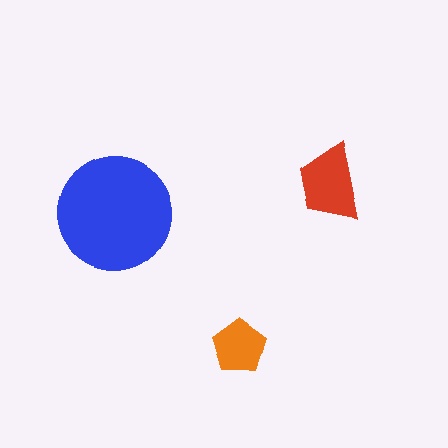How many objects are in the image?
There are 3 objects in the image.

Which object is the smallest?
The orange pentagon.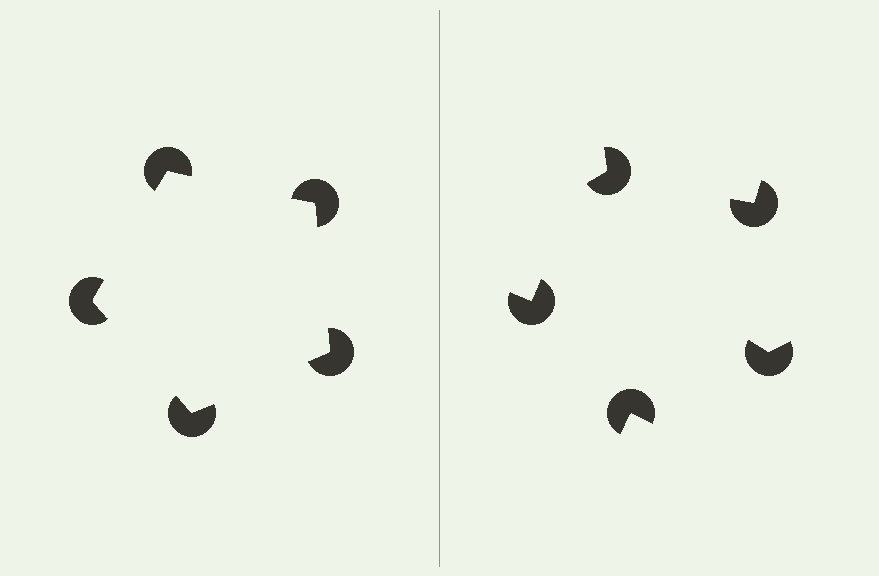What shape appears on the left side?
An illusory pentagon.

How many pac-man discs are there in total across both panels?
10 — 5 on each side.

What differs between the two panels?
The pac-man discs are positioned identically on both sides; only the wedge orientations differ. On the left they align to a pentagon; on the right they are misaligned.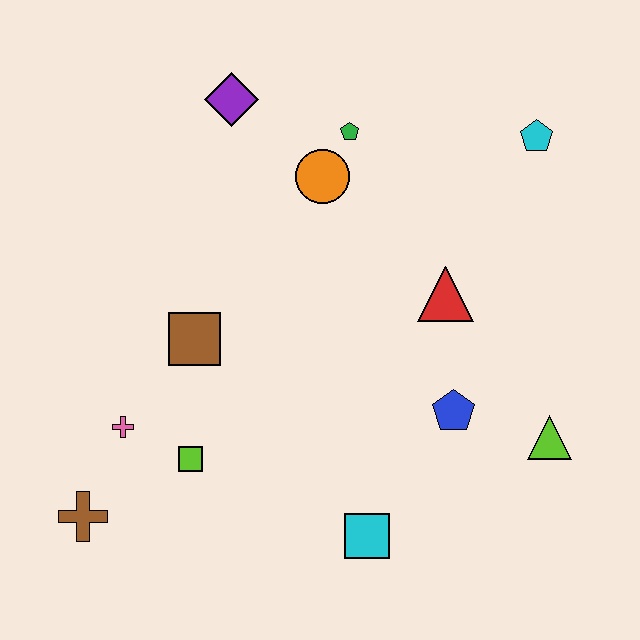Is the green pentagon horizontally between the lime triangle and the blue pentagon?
No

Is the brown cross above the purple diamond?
No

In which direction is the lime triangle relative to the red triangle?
The lime triangle is below the red triangle.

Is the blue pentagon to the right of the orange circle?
Yes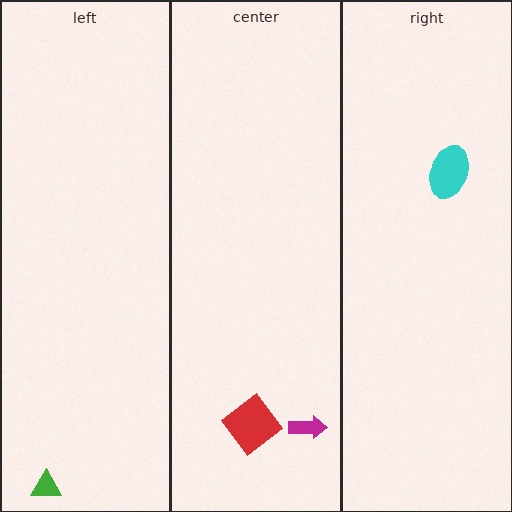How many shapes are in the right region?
1.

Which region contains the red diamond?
The center region.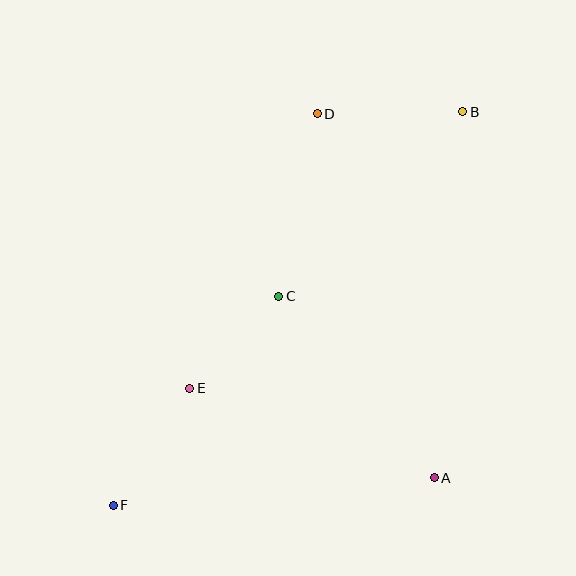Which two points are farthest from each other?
Points B and F are farthest from each other.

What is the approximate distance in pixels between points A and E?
The distance between A and E is approximately 260 pixels.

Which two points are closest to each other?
Points C and E are closest to each other.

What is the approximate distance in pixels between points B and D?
The distance between B and D is approximately 145 pixels.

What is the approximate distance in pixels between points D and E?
The distance between D and E is approximately 303 pixels.